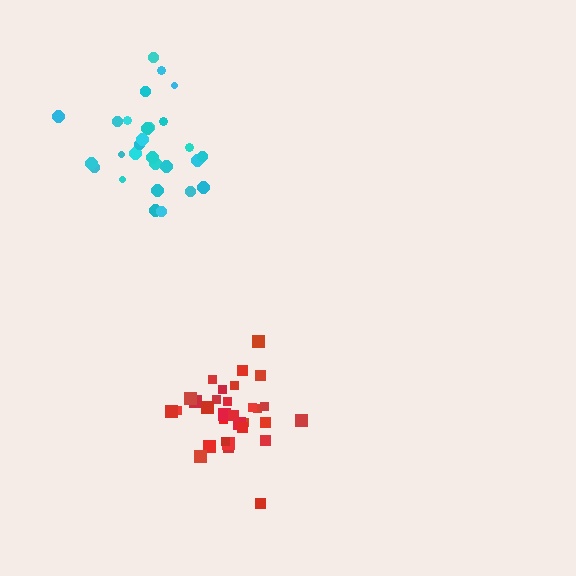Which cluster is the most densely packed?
Red.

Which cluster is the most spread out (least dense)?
Cyan.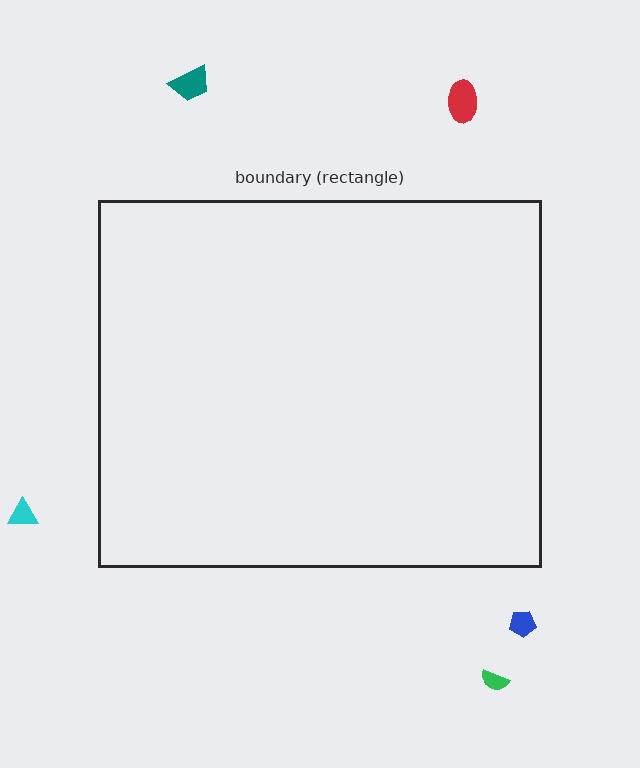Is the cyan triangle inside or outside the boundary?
Outside.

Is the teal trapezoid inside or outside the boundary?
Outside.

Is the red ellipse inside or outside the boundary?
Outside.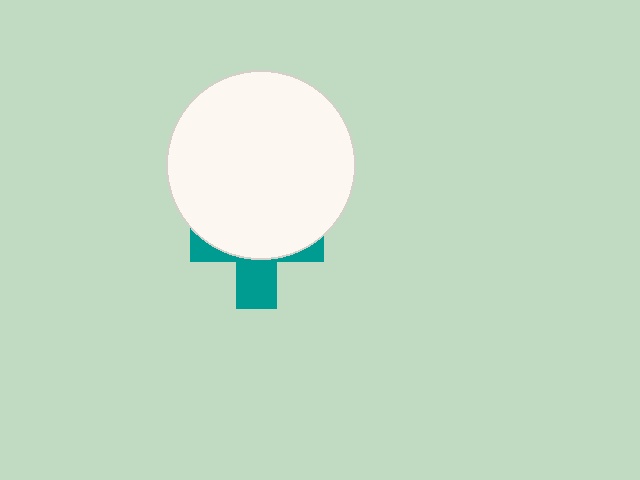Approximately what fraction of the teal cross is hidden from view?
Roughly 63% of the teal cross is hidden behind the white circle.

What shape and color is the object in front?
The object in front is a white circle.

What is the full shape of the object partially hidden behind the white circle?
The partially hidden object is a teal cross.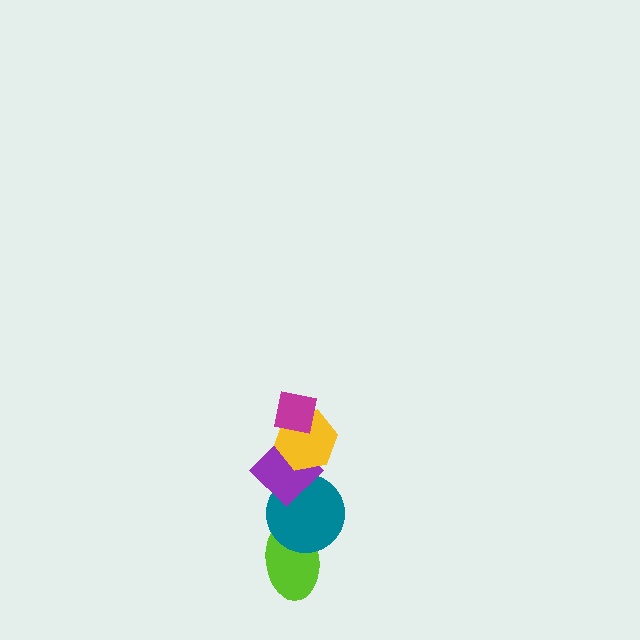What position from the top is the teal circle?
The teal circle is 4th from the top.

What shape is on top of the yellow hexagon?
The magenta square is on top of the yellow hexagon.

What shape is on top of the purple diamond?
The yellow hexagon is on top of the purple diamond.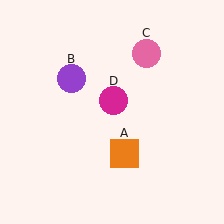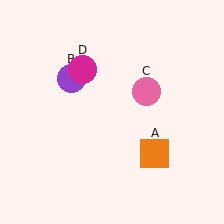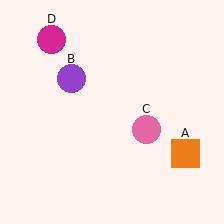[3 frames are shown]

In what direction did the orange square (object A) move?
The orange square (object A) moved right.